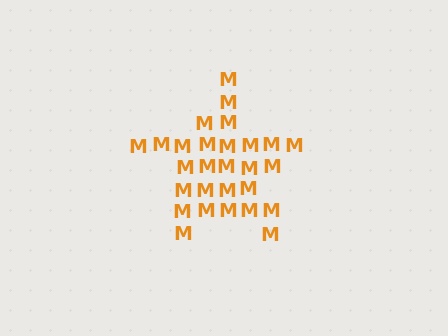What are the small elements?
The small elements are letter M's.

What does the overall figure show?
The overall figure shows a star.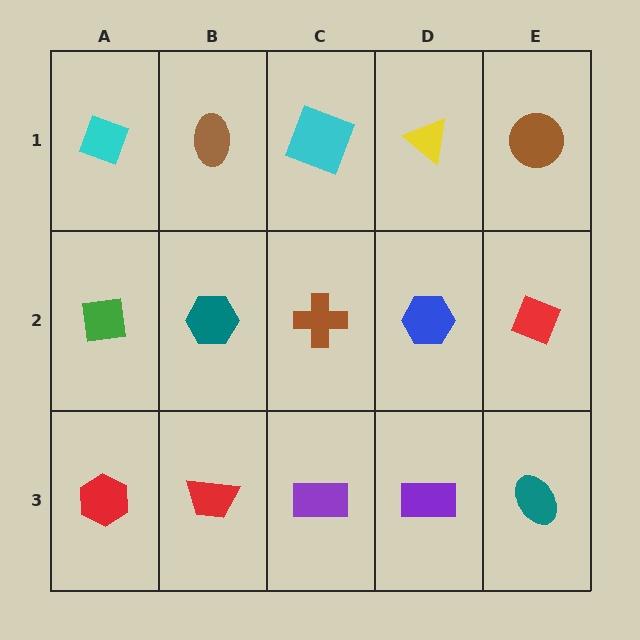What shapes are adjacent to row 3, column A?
A green square (row 2, column A), a red trapezoid (row 3, column B).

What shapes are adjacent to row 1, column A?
A green square (row 2, column A), a brown ellipse (row 1, column B).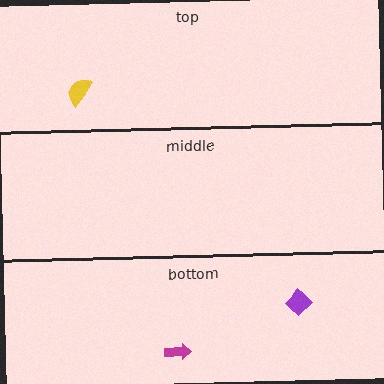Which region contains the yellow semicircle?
The top region.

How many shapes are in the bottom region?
2.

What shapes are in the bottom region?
The purple diamond, the magenta arrow.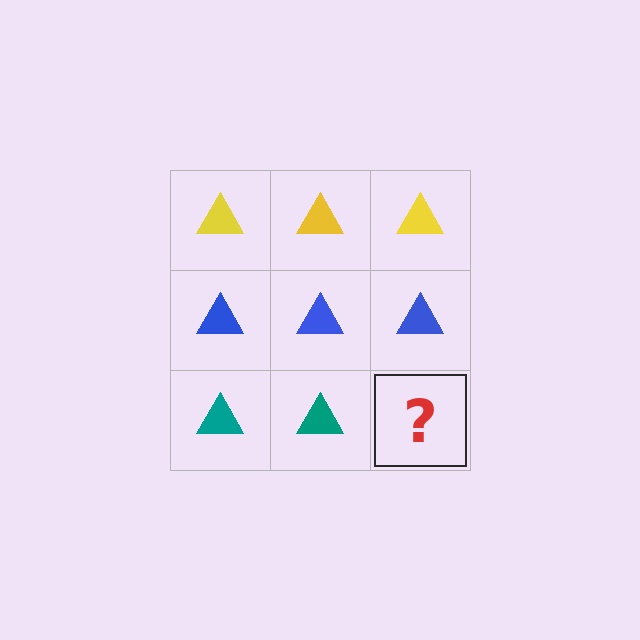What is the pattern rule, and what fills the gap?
The rule is that each row has a consistent color. The gap should be filled with a teal triangle.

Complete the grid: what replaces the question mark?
The question mark should be replaced with a teal triangle.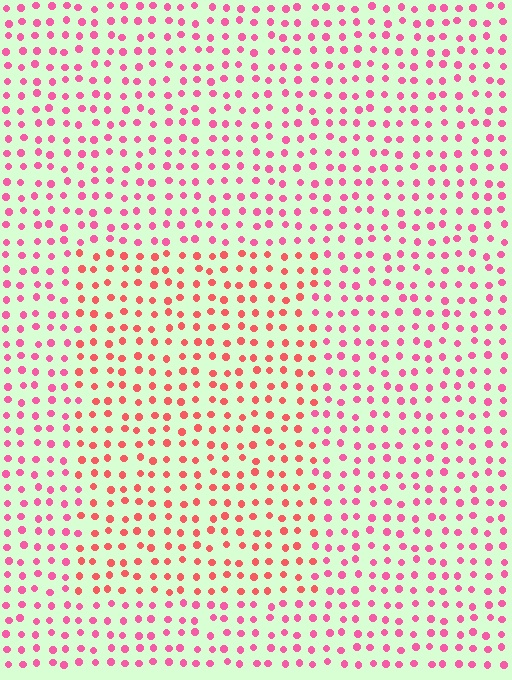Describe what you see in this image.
The image is filled with small pink elements in a uniform arrangement. A rectangle-shaped region is visible where the elements are tinted to a slightly different hue, forming a subtle color boundary.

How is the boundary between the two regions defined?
The boundary is defined purely by a slight shift in hue (about 27 degrees). Spacing, size, and orientation are identical on both sides.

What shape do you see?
I see a rectangle.